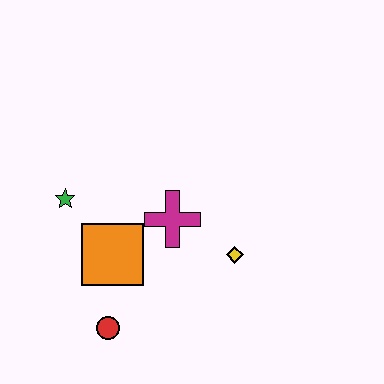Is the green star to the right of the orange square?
No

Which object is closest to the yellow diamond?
The magenta cross is closest to the yellow diamond.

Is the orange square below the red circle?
No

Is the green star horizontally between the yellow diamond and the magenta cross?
No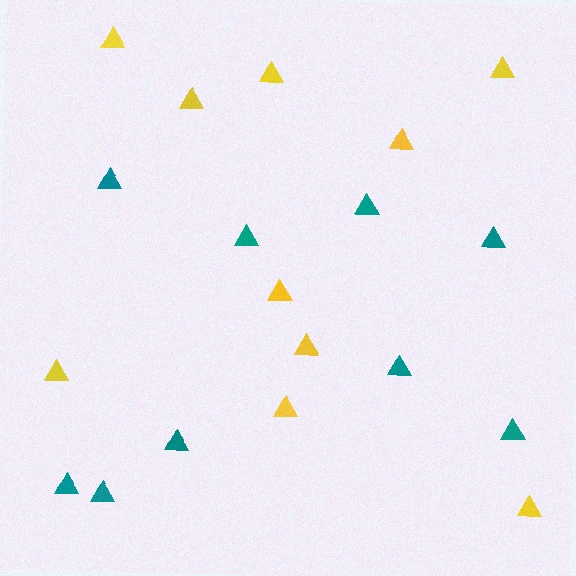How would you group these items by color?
There are 2 groups: one group of yellow triangles (10) and one group of teal triangles (9).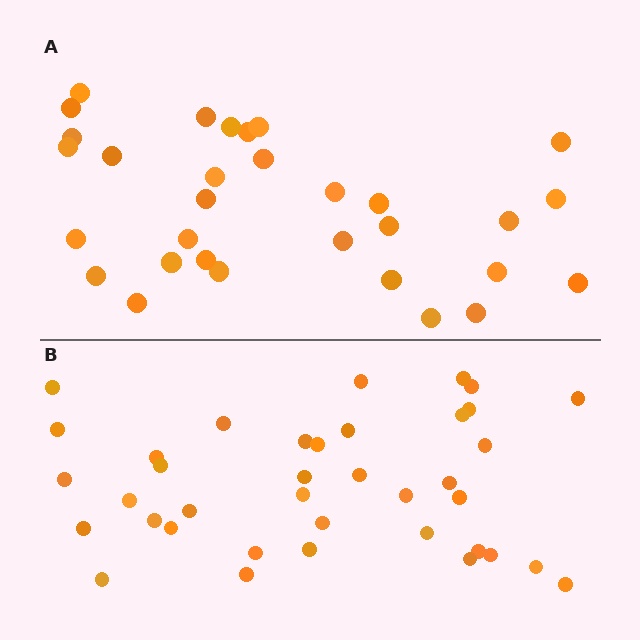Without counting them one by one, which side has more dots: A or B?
Region B (the bottom region) has more dots.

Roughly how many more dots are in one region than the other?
Region B has roughly 8 or so more dots than region A.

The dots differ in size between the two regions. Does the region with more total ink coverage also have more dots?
No. Region A has more total ink coverage because its dots are larger, but region B actually contains more individual dots. Total area can be misleading — the number of items is what matters here.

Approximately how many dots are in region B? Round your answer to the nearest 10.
About 40 dots. (The exact count is 38, which rounds to 40.)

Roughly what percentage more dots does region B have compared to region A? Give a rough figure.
About 25% more.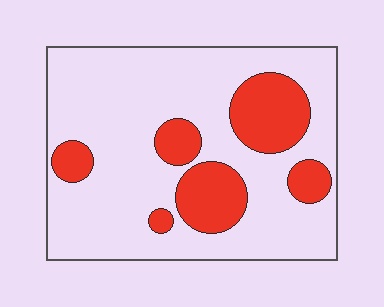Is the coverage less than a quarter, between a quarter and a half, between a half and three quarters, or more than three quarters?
Less than a quarter.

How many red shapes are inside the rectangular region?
6.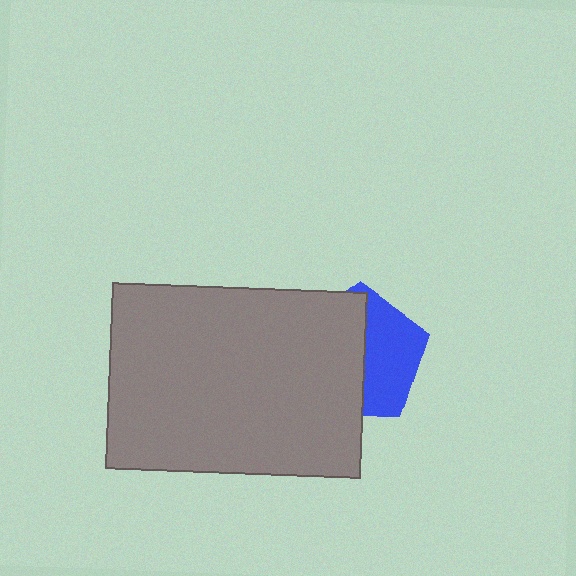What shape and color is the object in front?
The object in front is a gray rectangle.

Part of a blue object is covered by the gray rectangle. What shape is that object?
It is a pentagon.